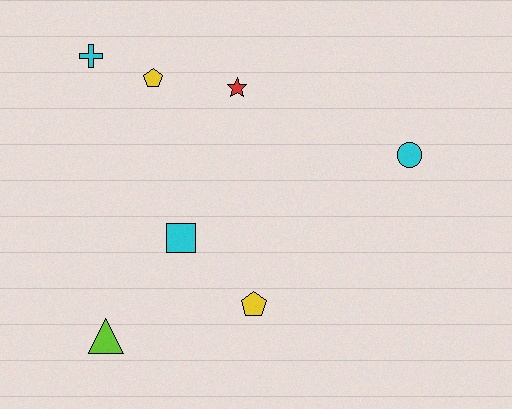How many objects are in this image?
There are 7 objects.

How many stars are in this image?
There is 1 star.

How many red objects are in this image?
There is 1 red object.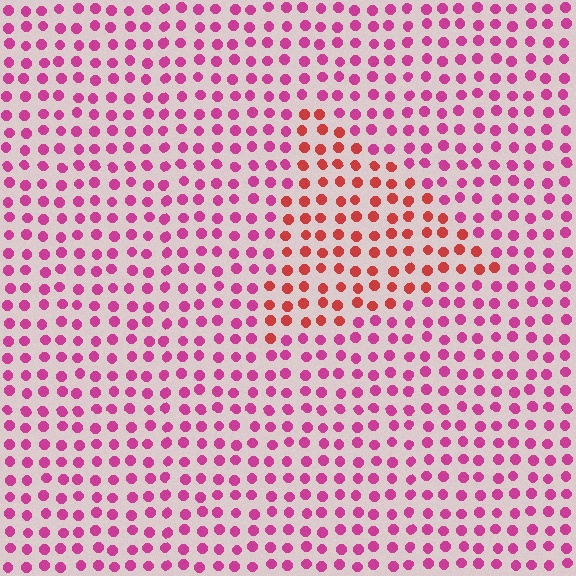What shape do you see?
I see a triangle.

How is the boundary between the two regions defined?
The boundary is defined purely by a slight shift in hue (about 38 degrees). Spacing, size, and orientation are identical on both sides.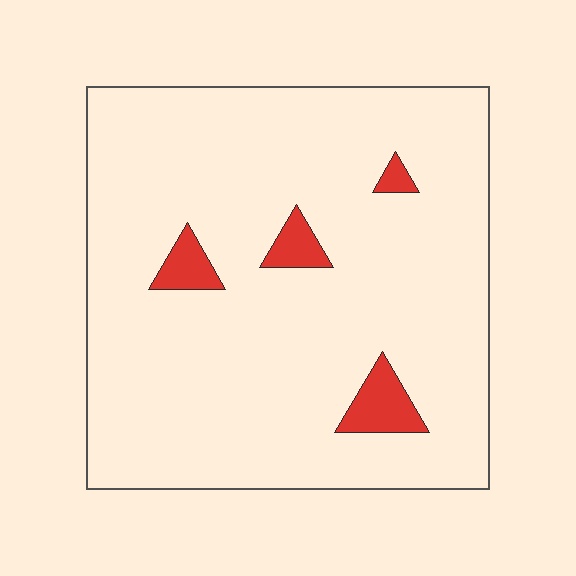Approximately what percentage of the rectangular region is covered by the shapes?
Approximately 5%.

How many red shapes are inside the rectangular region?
4.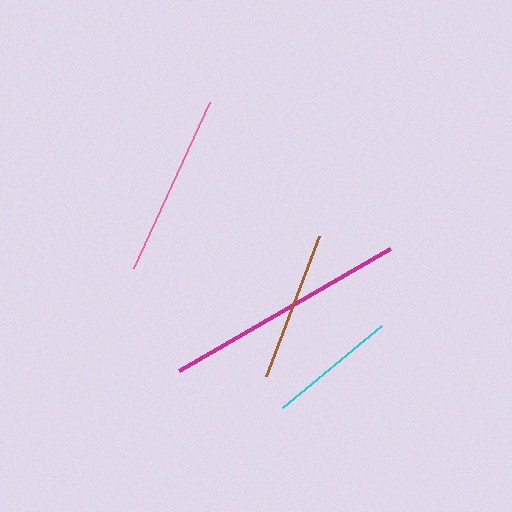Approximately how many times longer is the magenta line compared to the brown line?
The magenta line is approximately 1.6 times the length of the brown line.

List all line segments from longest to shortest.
From longest to shortest: magenta, pink, brown, cyan.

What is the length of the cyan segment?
The cyan segment is approximately 128 pixels long.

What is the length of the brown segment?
The brown segment is approximately 150 pixels long.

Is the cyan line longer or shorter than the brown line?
The brown line is longer than the cyan line.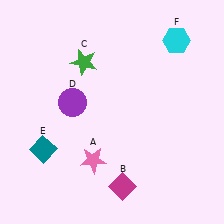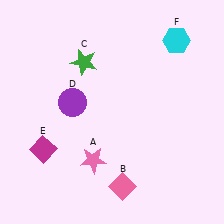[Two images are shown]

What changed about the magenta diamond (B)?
In Image 1, B is magenta. In Image 2, it changed to pink.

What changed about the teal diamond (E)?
In Image 1, E is teal. In Image 2, it changed to magenta.